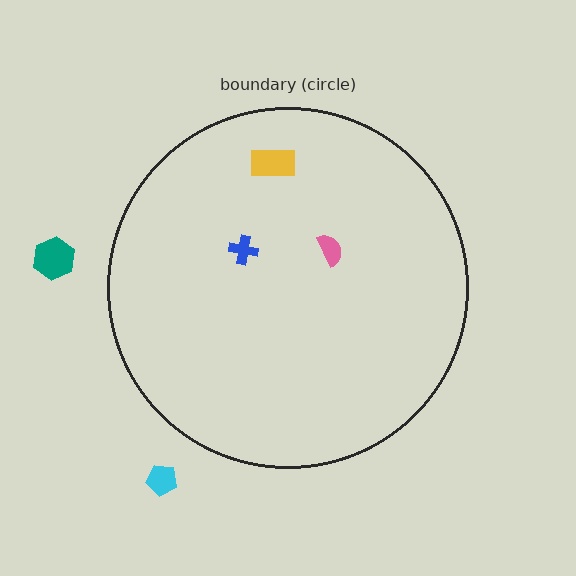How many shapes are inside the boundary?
3 inside, 2 outside.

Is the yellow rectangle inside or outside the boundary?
Inside.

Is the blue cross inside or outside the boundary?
Inside.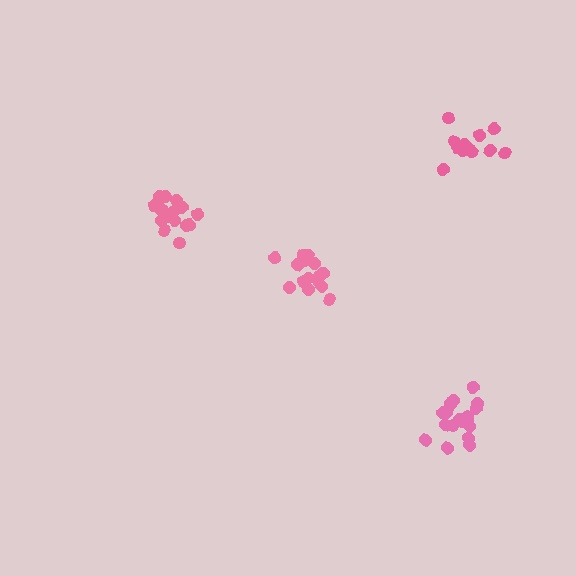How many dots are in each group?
Group 1: 16 dots, Group 2: 16 dots, Group 3: 18 dots, Group 4: 13 dots (63 total).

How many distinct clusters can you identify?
There are 4 distinct clusters.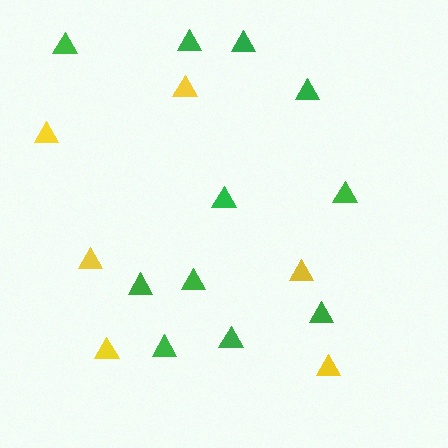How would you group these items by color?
There are 2 groups: one group of green triangles (11) and one group of yellow triangles (6).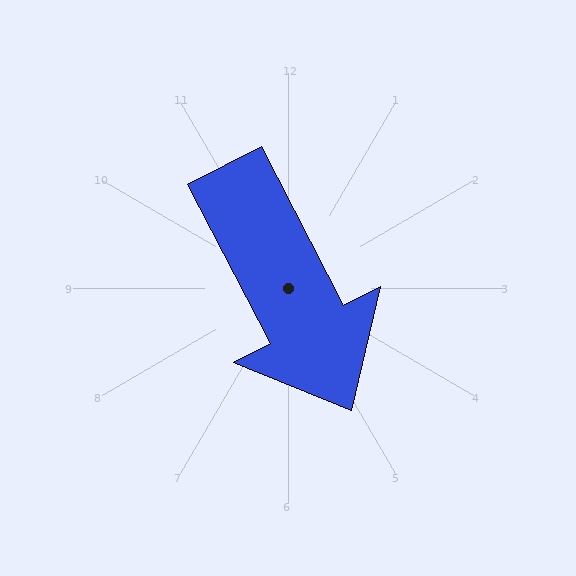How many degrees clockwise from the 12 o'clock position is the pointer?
Approximately 153 degrees.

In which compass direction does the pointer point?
Southeast.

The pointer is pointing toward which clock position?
Roughly 5 o'clock.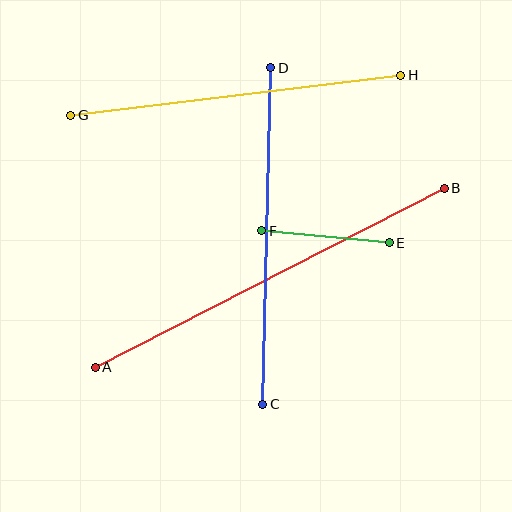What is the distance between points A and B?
The distance is approximately 392 pixels.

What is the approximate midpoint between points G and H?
The midpoint is at approximately (236, 95) pixels.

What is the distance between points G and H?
The distance is approximately 333 pixels.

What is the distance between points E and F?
The distance is approximately 128 pixels.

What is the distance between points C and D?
The distance is approximately 337 pixels.